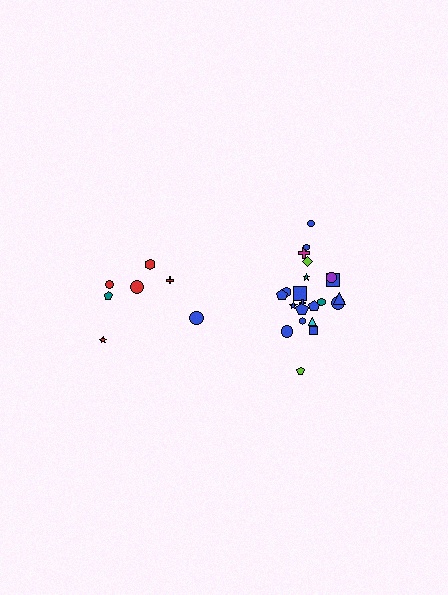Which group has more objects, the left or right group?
The right group.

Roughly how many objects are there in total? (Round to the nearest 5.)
Roughly 30 objects in total.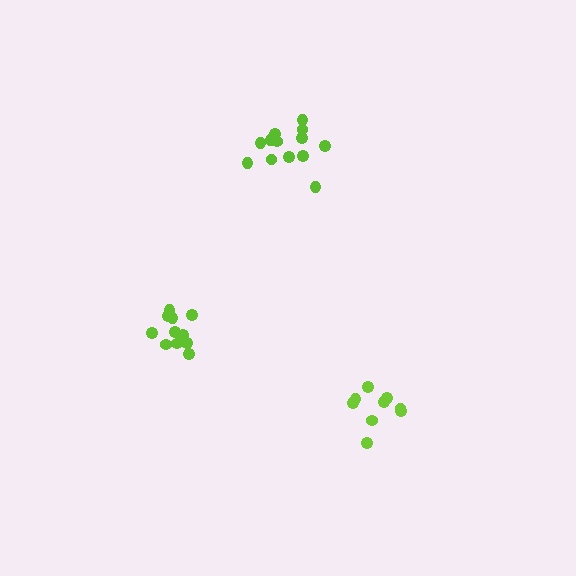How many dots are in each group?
Group 1: 13 dots, Group 2: 12 dots, Group 3: 9 dots (34 total).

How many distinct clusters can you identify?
There are 3 distinct clusters.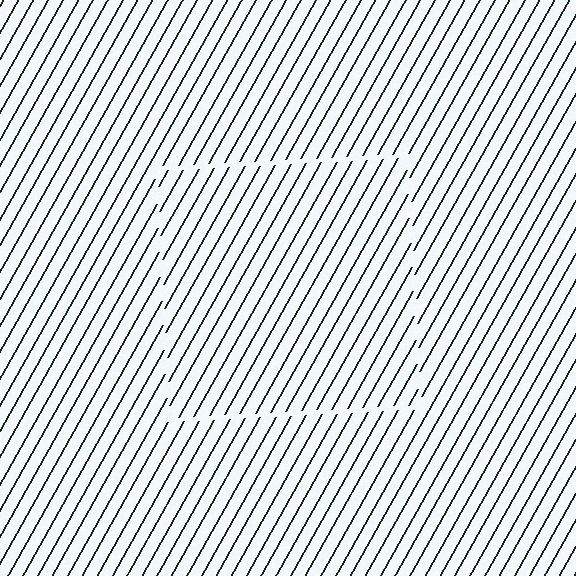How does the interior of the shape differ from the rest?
The interior of the shape contains the same grating, shifted by half a period — the contour is defined by the phase discontinuity where line-ends from the inner and outer gratings abut.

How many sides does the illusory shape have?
4 sides — the line-ends trace a square.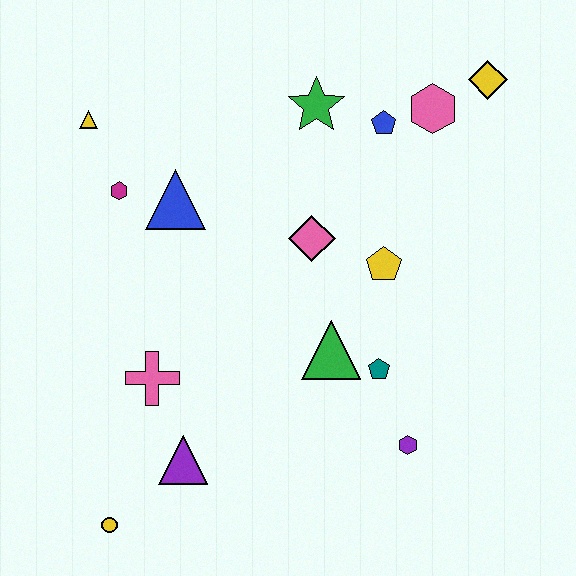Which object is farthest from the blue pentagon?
The yellow circle is farthest from the blue pentagon.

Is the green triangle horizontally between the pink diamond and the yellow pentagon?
Yes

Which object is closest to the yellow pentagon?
The pink diamond is closest to the yellow pentagon.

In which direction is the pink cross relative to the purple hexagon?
The pink cross is to the left of the purple hexagon.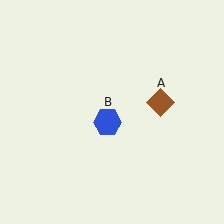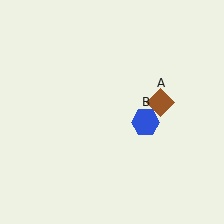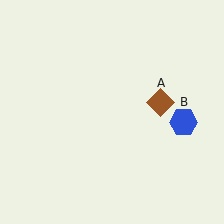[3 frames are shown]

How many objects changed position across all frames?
1 object changed position: blue hexagon (object B).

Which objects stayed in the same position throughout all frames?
Brown diamond (object A) remained stationary.